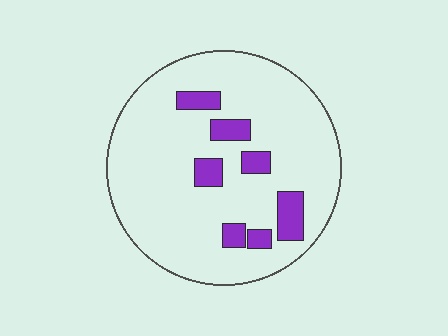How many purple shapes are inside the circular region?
7.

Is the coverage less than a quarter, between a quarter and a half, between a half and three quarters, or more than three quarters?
Less than a quarter.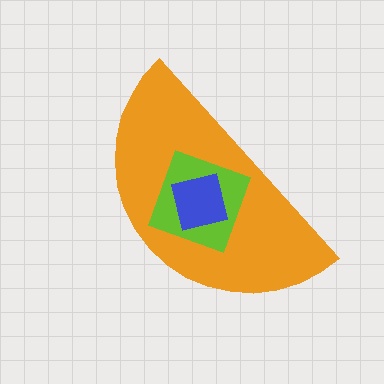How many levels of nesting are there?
3.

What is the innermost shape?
The blue square.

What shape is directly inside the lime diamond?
The blue square.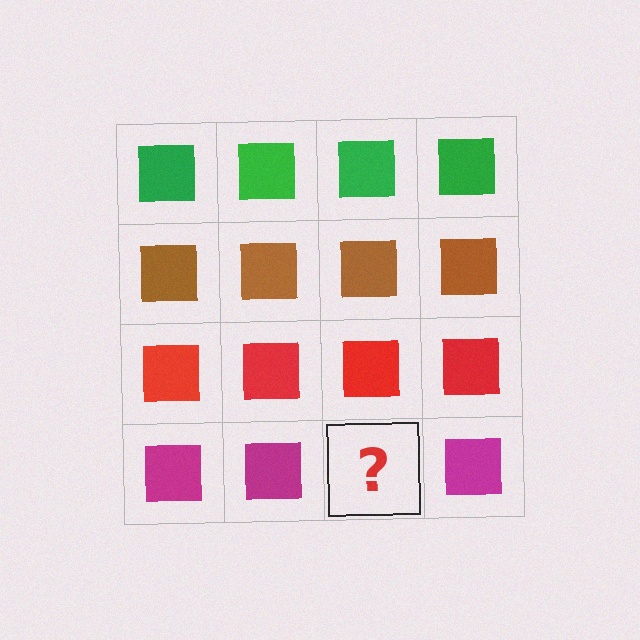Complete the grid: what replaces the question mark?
The question mark should be replaced with a magenta square.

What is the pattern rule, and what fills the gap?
The rule is that each row has a consistent color. The gap should be filled with a magenta square.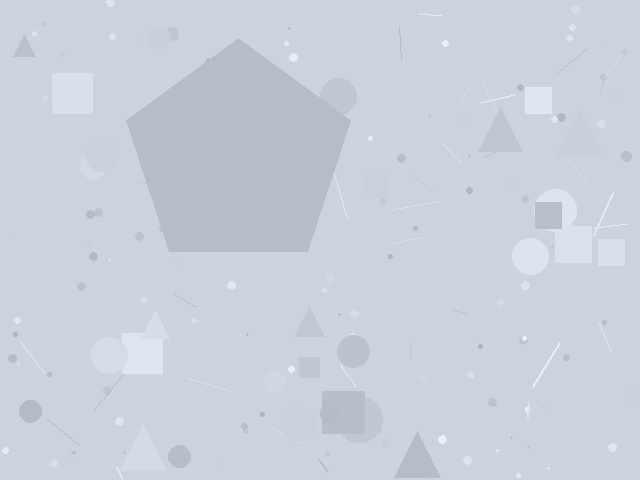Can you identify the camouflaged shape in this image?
The camouflaged shape is a pentagon.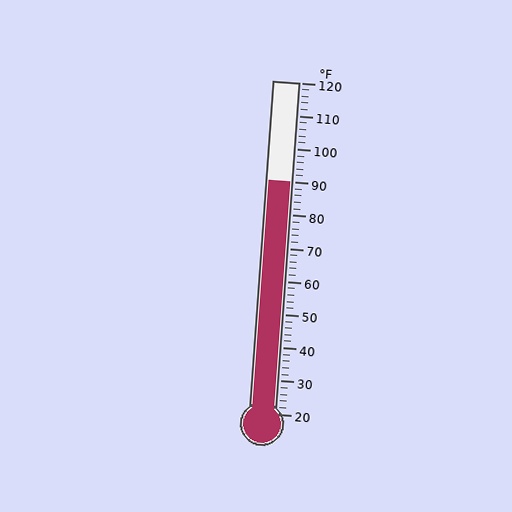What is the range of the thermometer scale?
The thermometer scale ranges from 20°F to 120°F.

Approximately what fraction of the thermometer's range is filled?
The thermometer is filled to approximately 70% of its range.